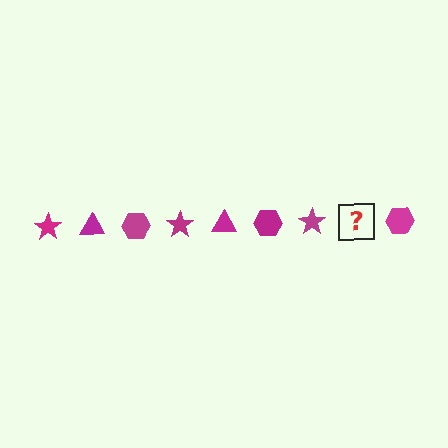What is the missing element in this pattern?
The missing element is a magenta triangle.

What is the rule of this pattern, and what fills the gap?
The rule is that the pattern cycles through star, triangle, hexagon shapes in magenta. The gap should be filled with a magenta triangle.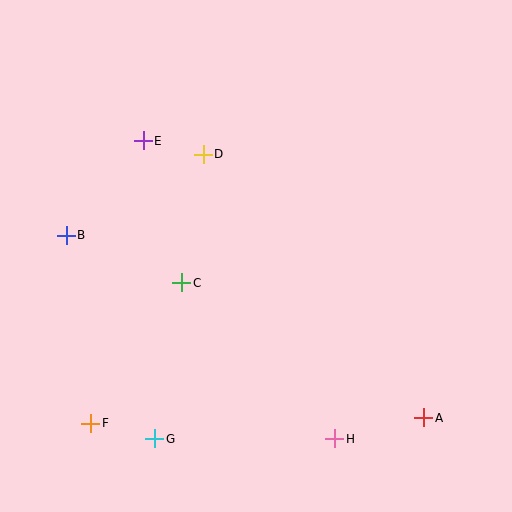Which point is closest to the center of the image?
Point C at (182, 283) is closest to the center.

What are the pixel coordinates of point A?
Point A is at (424, 418).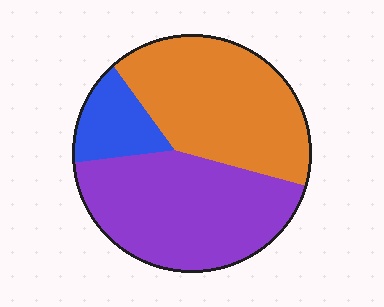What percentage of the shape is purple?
Purple covers 45% of the shape.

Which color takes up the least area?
Blue, at roughly 15%.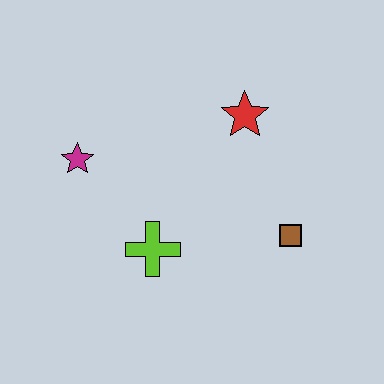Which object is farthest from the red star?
The magenta star is farthest from the red star.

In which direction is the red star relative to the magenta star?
The red star is to the right of the magenta star.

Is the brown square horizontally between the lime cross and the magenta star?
No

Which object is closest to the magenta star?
The lime cross is closest to the magenta star.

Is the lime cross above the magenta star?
No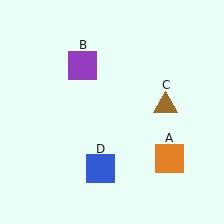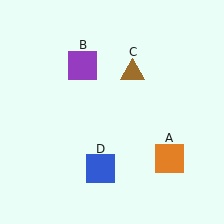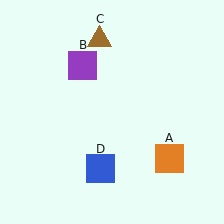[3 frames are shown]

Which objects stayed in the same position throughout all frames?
Orange square (object A) and purple square (object B) and blue square (object D) remained stationary.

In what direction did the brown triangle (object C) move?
The brown triangle (object C) moved up and to the left.